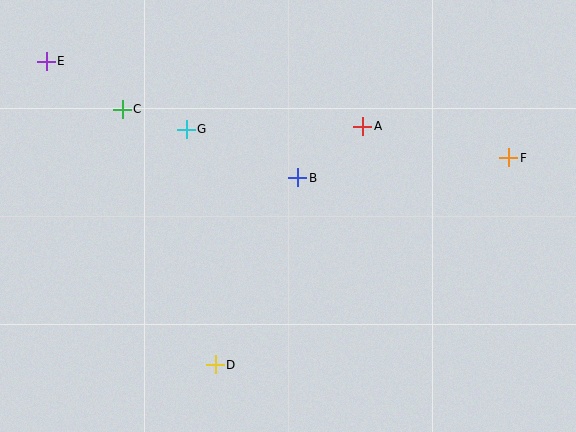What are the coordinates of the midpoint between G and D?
The midpoint between G and D is at (201, 247).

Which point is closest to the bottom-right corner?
Point F is closest to the bottom-right corner.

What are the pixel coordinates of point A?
Point A is at (363, 126).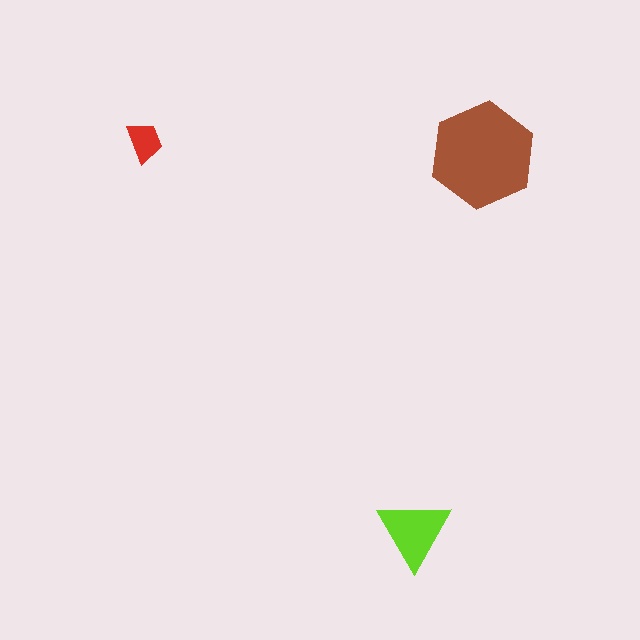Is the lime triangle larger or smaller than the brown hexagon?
Smaller.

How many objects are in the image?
There are 3 objects in the image.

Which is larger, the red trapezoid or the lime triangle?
The lime triangle.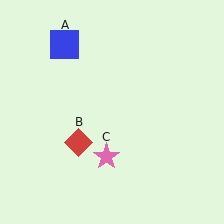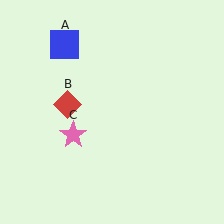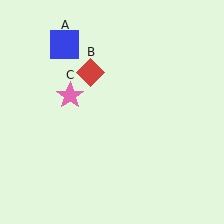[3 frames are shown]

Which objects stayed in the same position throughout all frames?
Blue square (object A) remained stationary.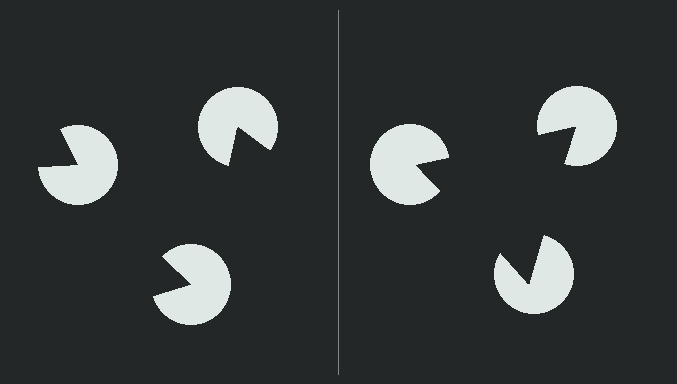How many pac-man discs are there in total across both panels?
6 — 3 on each side.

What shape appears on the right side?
An illusory triangle.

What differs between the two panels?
The pac-man discs are positioned identically on both sides; only the wedge orientations differ. On the right they align to a triangle; on the left they are misaligned.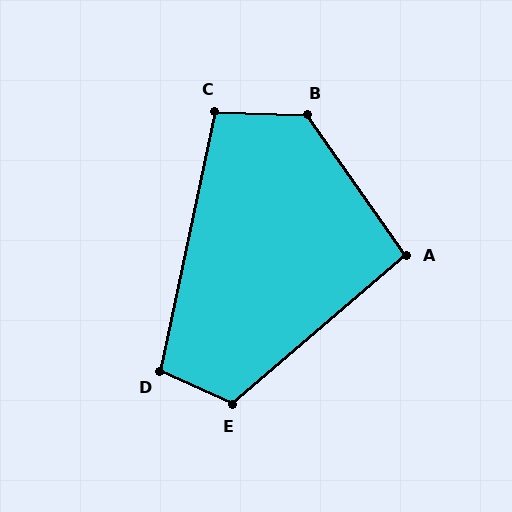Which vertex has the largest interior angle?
B, at approximately 127 degrees.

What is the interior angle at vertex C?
Approximately 100 degrees (obtuse).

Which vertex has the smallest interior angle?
A, at approximately 95 degrees.